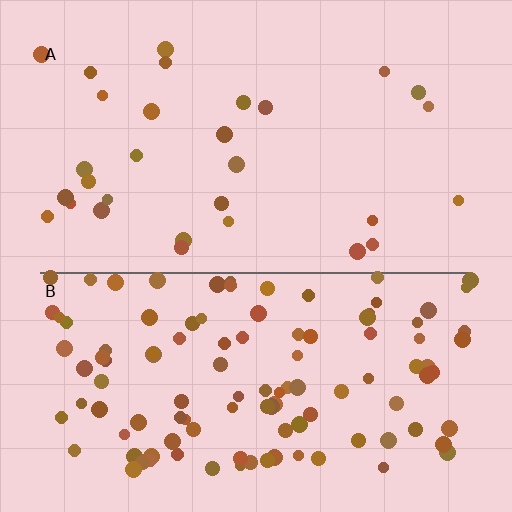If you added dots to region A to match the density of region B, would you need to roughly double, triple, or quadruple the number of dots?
Approximately quadruple.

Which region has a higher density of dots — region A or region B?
B (the bottom).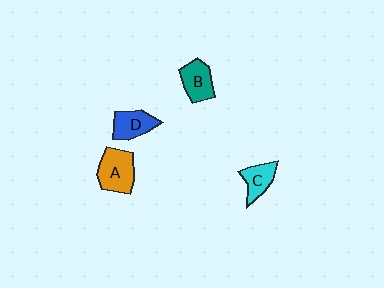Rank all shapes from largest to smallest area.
From largest to smallest: A (orange), B (teal), D (blue), C (cyan).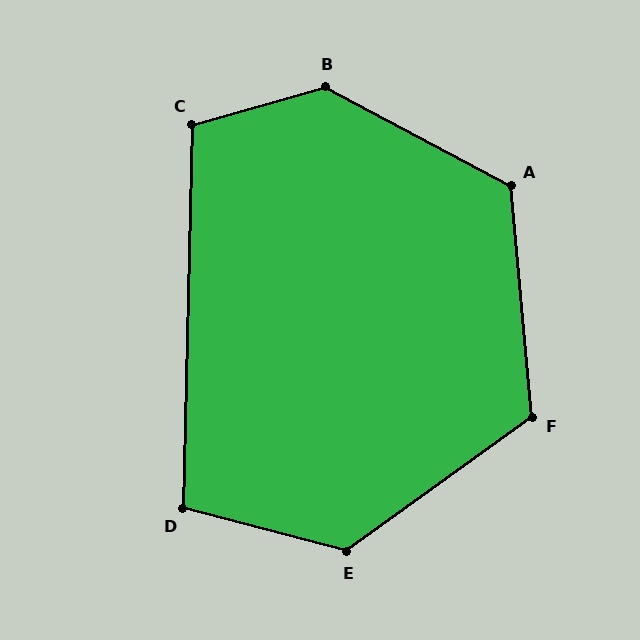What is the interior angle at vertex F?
Approximately 121 degrees (obtuse).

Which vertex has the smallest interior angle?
D, at approximately 103 degrees.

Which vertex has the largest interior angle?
B, at approximately 136 degrees.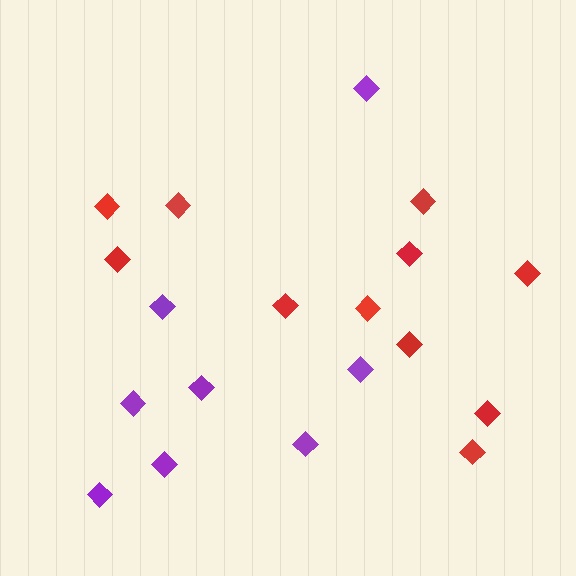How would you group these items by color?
There are 2 groups: one group of purple diamonds (8) and one group of red diamonds (11).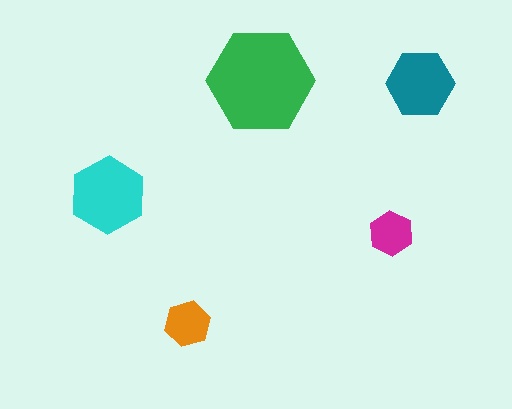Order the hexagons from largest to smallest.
the green one, the cyan one, the teal one, the orange one, the magenta one.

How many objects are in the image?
There are 5 objects in the image.